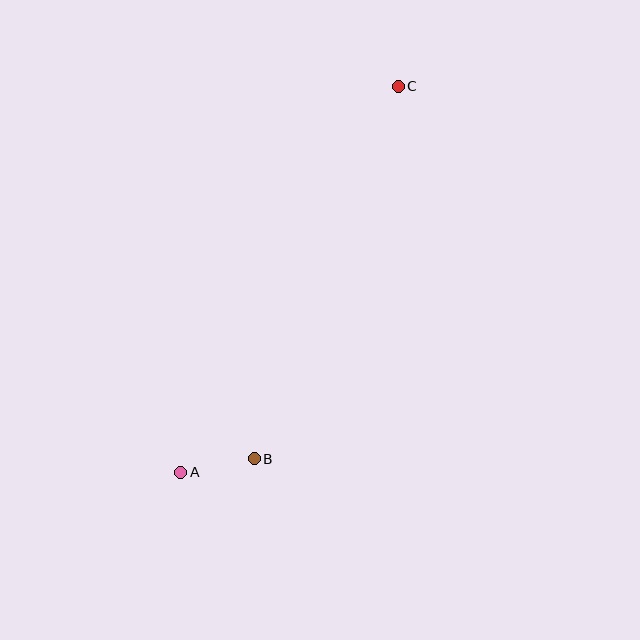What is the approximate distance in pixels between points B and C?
The distance between B and C is approximately 399 pixels.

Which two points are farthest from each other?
Points A and C are farthest from each other.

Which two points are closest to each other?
Points A and B are closest to each other.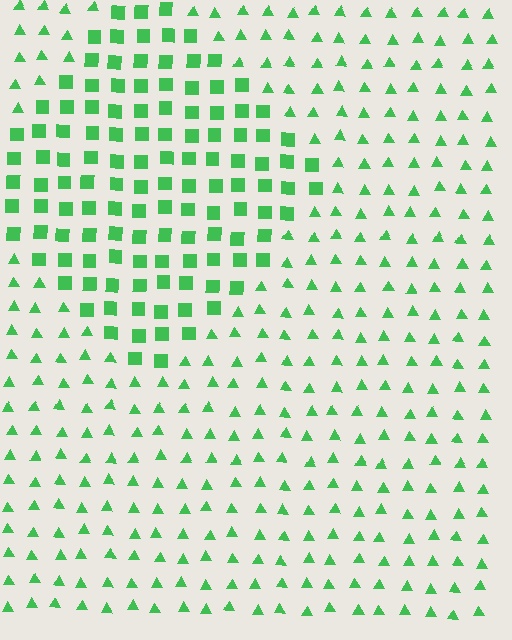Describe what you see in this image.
The image is filled with small green elements arranged in a uniform grid. A diamond-shaped region contains squares, while the surrounding area contains triangles. The boundary is defined purely by the change in element shape.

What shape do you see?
I see a diamond.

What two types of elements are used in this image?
The image uses squares inside the diamond region and triangles outside it.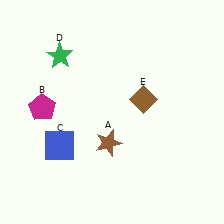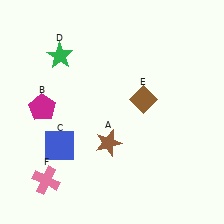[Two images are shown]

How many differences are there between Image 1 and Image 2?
There is 1 difference between the two images.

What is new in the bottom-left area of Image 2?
A pink cross (F) was added in the bottom-left area of Image 2.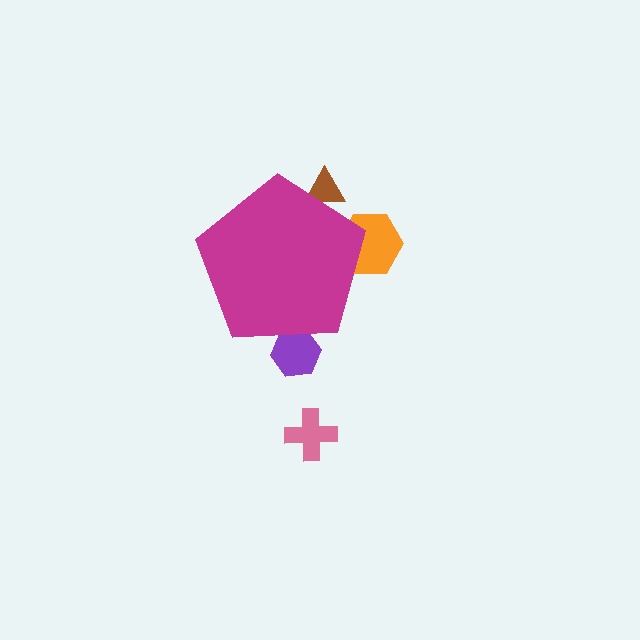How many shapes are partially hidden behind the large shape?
3 shapes are partially hidden.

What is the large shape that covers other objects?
A magenta pentagon.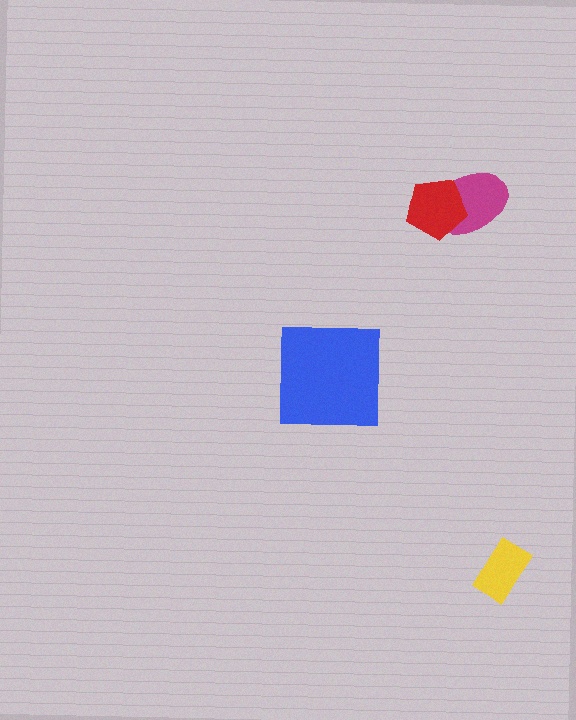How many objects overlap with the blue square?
0 objects overlap with the blue square.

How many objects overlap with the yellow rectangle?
0 objects overlap with the yellow rectangle.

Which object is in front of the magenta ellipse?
The red pentagon is in front of the magenta ellipse.